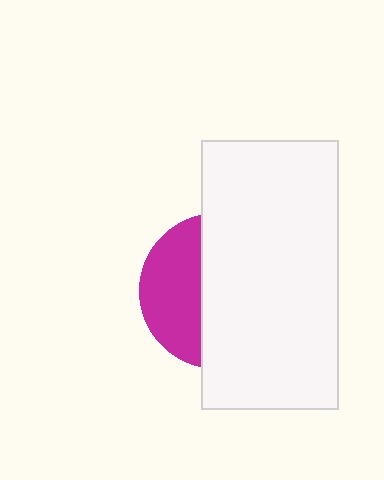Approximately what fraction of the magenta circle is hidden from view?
Roughly 63% of the magenta circle is hidden behind the white rectangle.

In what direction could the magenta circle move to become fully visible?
The magenta circle could move left. That would shift it out from behind the white rectangle entirely.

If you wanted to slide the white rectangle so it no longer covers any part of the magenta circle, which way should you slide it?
Slide it right — that is the most direct way to separate the two shapes.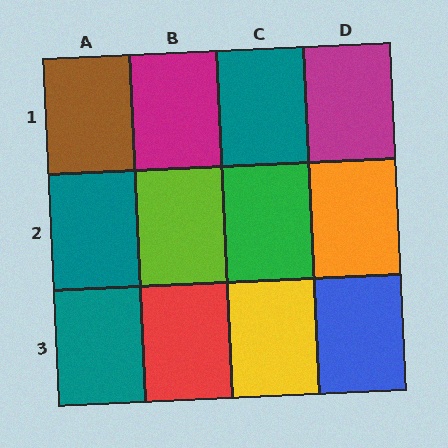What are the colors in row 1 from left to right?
Brown, magenta, teal, magenta.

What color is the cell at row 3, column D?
Blue.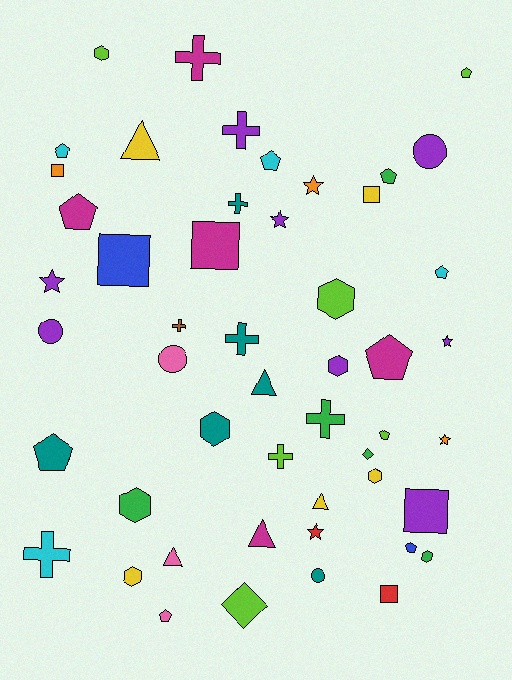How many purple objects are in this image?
There are 8 purple objects.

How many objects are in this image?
There are 50 objects.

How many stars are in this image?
There are 6 stars.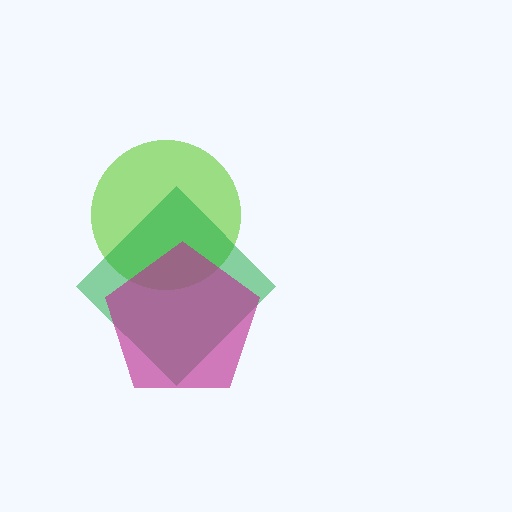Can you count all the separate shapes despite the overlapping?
Yes, there are 3 separate shapes.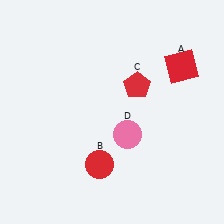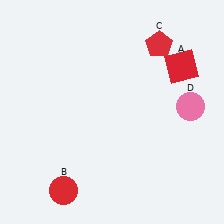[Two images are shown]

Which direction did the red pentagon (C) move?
The red pentagon (C) moved up.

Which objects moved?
The objects that moved are: the red circle (B), the red pentagon (C), the pink circle (D).